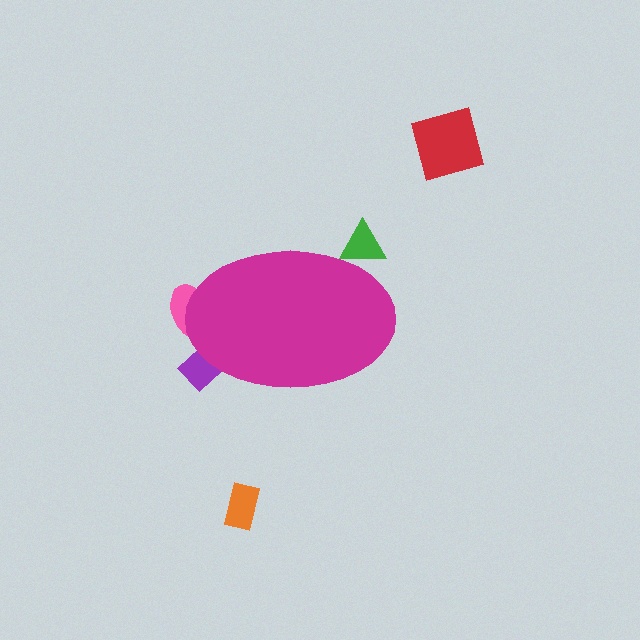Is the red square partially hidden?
No, the red square is fully visible.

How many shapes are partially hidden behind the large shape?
3 shapes are partially hidden.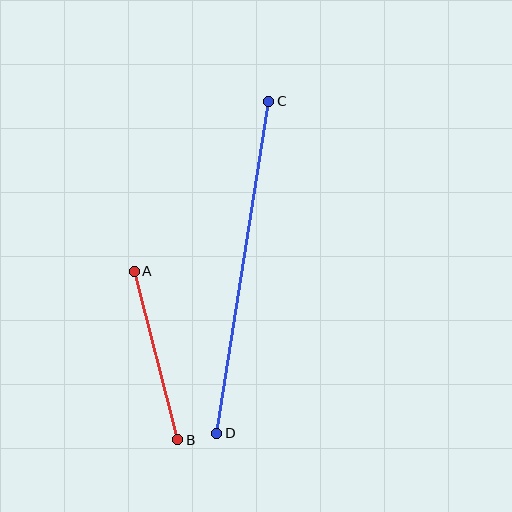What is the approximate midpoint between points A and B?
The midpoint is at approximately (156, 355) pixels.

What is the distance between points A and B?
The distance is approximately 174 pixels.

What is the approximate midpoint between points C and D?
The midpoint is at approximately (243, 267) pixels.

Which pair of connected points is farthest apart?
Points C and D are farthest apart.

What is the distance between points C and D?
The distance is approximately 336 pixels.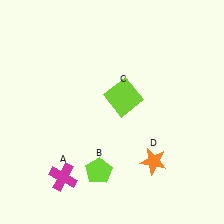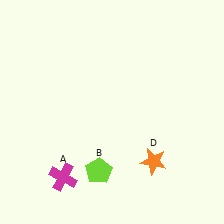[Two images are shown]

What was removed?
The lime square (C) was removed in Image 2.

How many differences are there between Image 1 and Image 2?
There is 1 difference between the two images.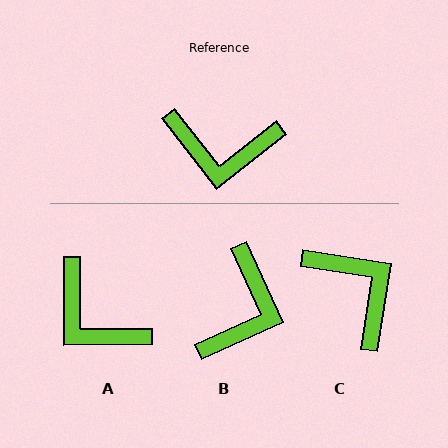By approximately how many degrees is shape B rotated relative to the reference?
Approximately 76 degrees counter-clockwise.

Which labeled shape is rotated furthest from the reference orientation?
C, about 133 degrees away.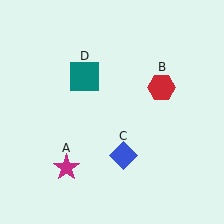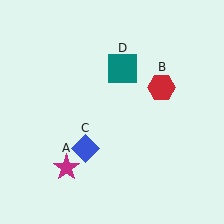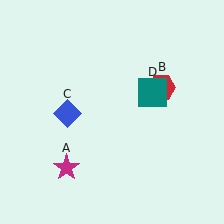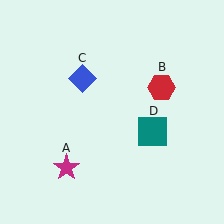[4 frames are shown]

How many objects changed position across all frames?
2 objects changed position: blue diamond (object C), teal square (object D).